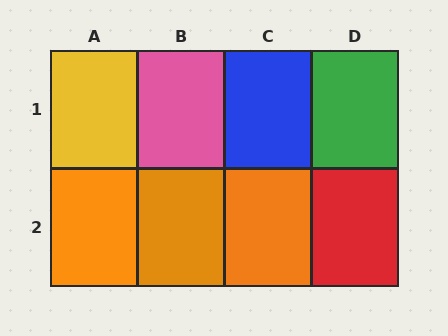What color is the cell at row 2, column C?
Orange.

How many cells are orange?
3 cells are orange.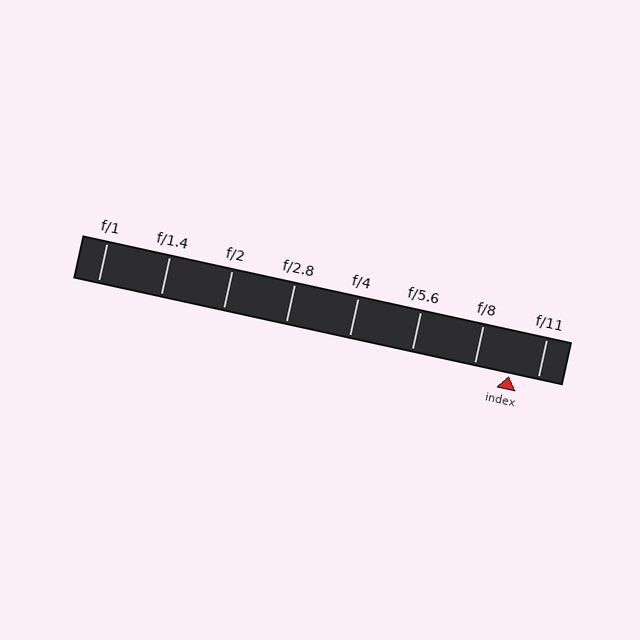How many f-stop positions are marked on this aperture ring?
There are 8 f-stop positions marked.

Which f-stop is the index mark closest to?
The index mark is closest to f/11.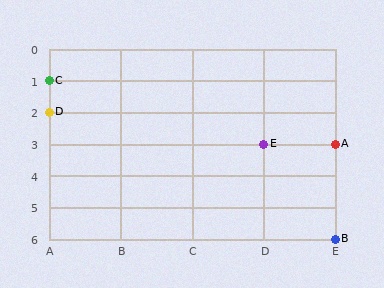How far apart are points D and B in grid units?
Points D and B are 4 columns and 4 rows apart (about 5.7 grid units diagonally).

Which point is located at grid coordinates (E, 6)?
Point B is at (E, 6).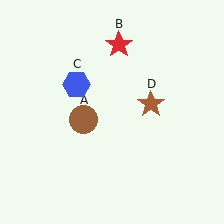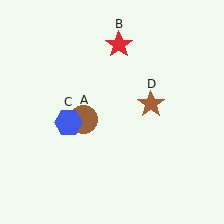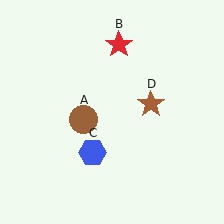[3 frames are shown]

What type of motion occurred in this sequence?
The blue hexagon (object C) rotated counterclockwise around the center of the scene.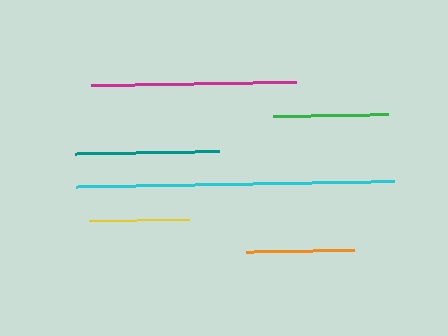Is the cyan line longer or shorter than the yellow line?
The cyan line is longer than the yellow line.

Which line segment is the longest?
The cyan line is the longest at approximately 318 pixels.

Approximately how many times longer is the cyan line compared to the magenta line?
The cyan line is approximately 1.6 times the length of the magenta line.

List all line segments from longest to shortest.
From longest to shortest: cyan, magenta, teal, green, orange, yellow.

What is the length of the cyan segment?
The cyan segment is approximately 318 pixels long.